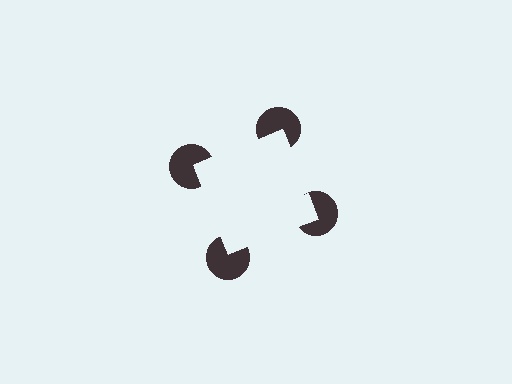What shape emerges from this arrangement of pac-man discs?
An illusory square — its edges are inferred from the aligned wedge cuts in the pac-man discs, not physically drawn.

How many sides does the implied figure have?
4 sides.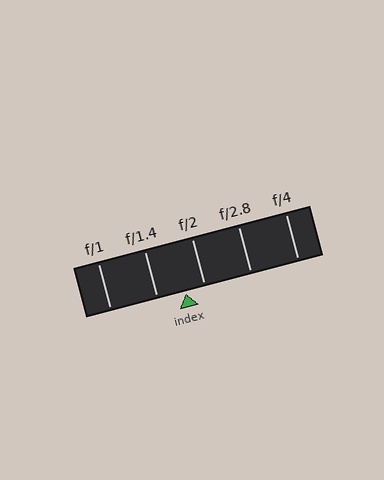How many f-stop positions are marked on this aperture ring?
There are 5 f-stop positions marked.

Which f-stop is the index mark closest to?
The index mark is closest to f/2.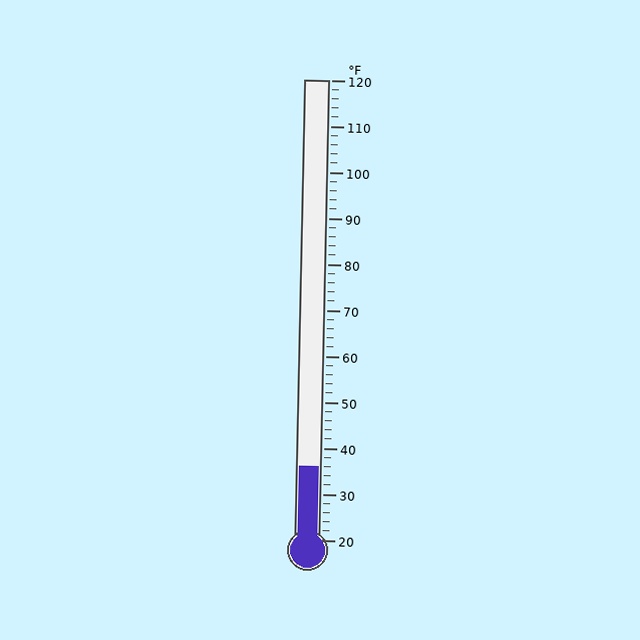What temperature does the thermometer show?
The thermometer shows approximately 36°F.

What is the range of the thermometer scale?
The thermometer scale ranges from 20°F to 120°F.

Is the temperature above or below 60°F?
The temperature is below 60°F.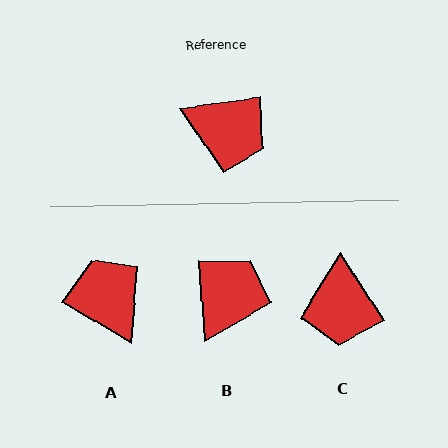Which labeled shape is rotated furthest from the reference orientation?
A, about 142 degrees away.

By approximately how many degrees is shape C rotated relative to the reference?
Approximately 65 degrees clockwise.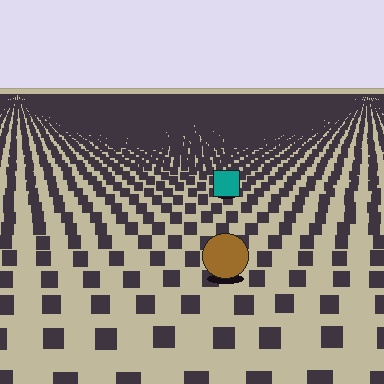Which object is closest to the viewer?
The brown circle is closest. The texture marks near it are larger and more spread out.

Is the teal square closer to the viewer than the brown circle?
No. The brown circle is closer — you can tell from the texture gradient: the ground texture is coarser near it.